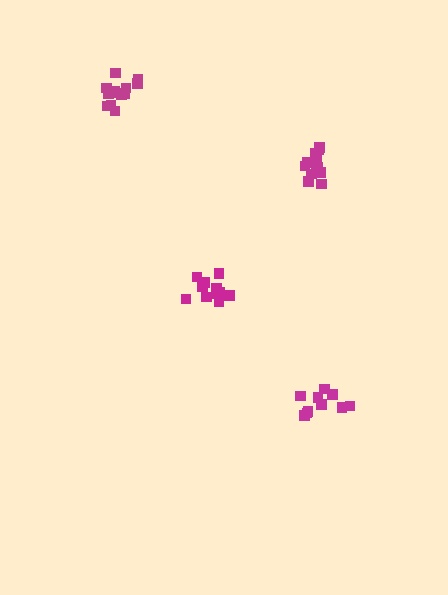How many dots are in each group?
Group 1: 10 dots, Group 2: 12 dots, Group 3: 13 dots, Group 4: 14 dots (49 total).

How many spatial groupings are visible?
There are 4 spatial groupings.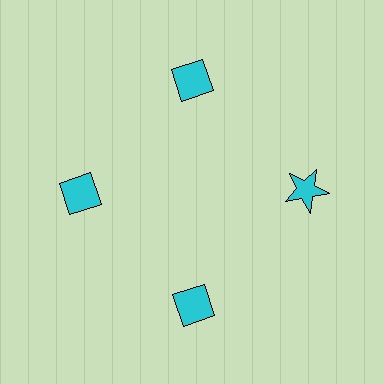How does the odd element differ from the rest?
It has a different shape: star instead of diamond.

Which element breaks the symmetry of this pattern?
The cyan star at roughly the 3 o'clock position breaks the symmetry. All other shapes are cyan diamonds.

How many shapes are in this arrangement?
There are 4 shapes arranged in a ring pattern.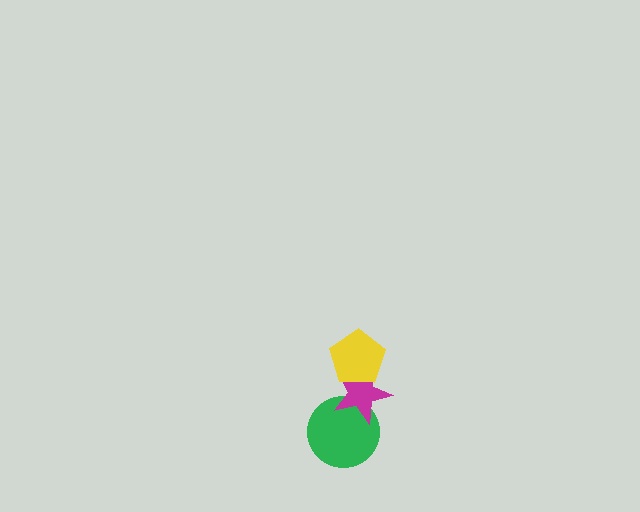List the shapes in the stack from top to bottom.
From top to bottom: the yellow pentagon, the magenta star, the green circle.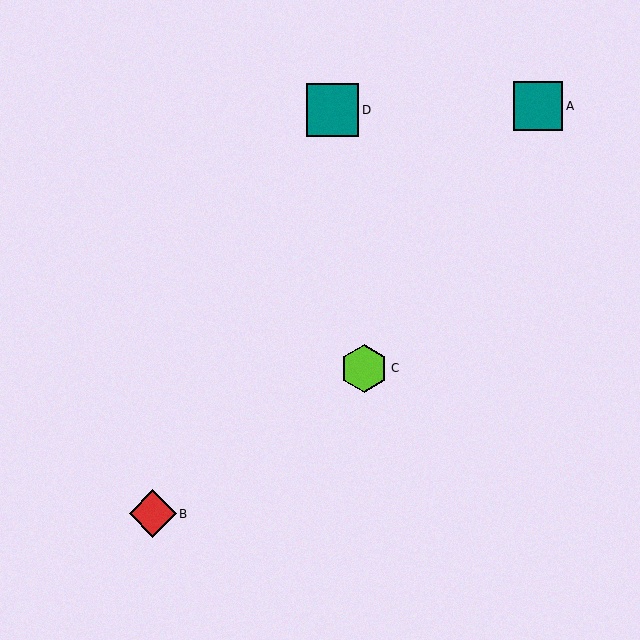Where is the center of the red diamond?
The center of the red diamond is at (153, 514).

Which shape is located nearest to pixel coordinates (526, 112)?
The teal square (labeled A) at (538, 106) is nearest to that location.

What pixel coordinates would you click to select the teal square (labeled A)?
Click at (538, 106) to select the teal square A.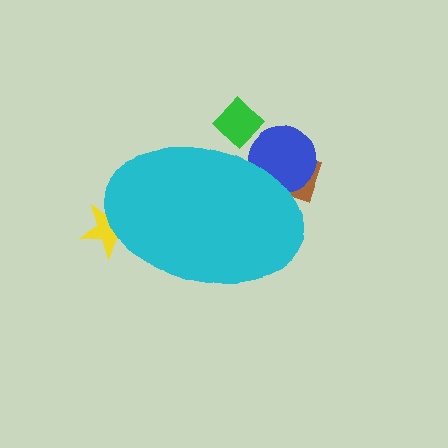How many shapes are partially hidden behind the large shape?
4 shapes are partially hidden.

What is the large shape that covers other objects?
A cyan ellipse.